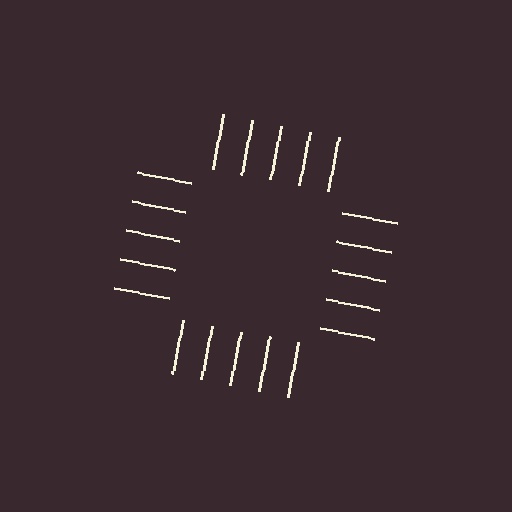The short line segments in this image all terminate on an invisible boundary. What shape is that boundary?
An illusory square — the line segments terminate on its edges but no continuous stroke is drawn.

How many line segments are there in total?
20 — 5 along each of the 4 edges.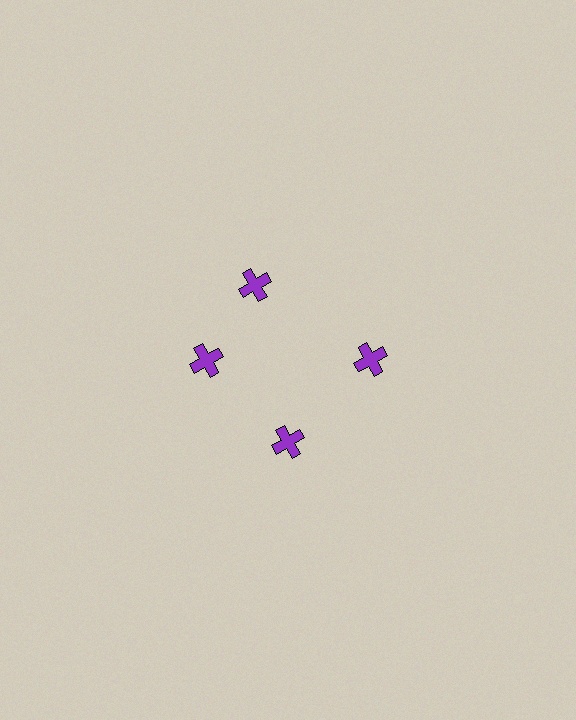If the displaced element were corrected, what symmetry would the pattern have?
It would have 4-fold rotational symmetry — the pattern would map onto itself every 90 degrees.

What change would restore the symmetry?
The symmetry would be restored by rotating it back into even spacing with its neighbors so that all 4 crosses sit at equal angles and equal distance from the center.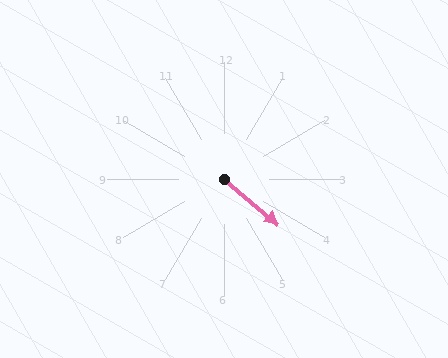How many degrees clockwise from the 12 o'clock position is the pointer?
Approximately 130 degrees.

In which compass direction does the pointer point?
Southeast.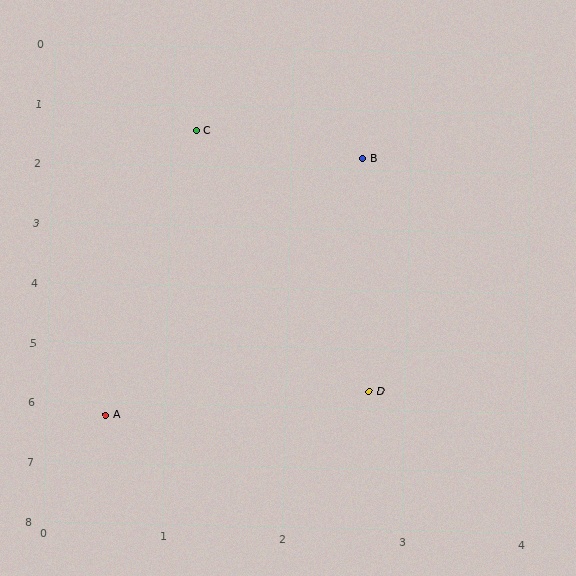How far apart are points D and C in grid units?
Points D and C are about 4.6 grid units apart.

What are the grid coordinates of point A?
Point A is at approximately (0.5, 6.2).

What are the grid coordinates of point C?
Point C is at approximately (1.2, 1.4).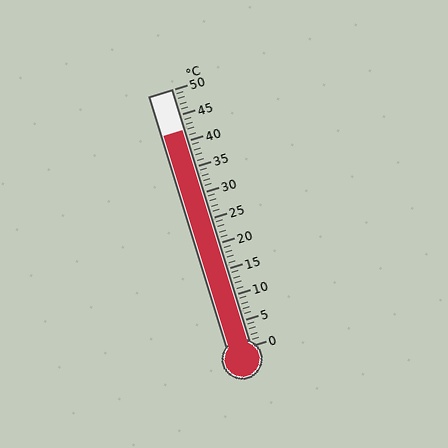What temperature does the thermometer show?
The thermometer shows approximately 42°C.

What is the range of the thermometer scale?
The thermometer scale ranges from 0°C to 50°C.